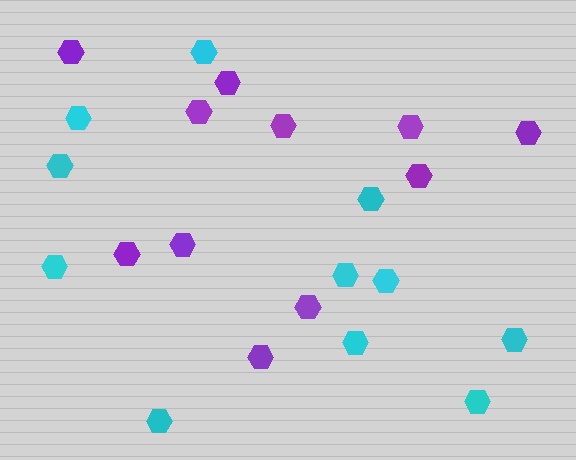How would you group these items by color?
There are 2 groups: one group of cyan hexagons (11) and one group of purple hexagons (11).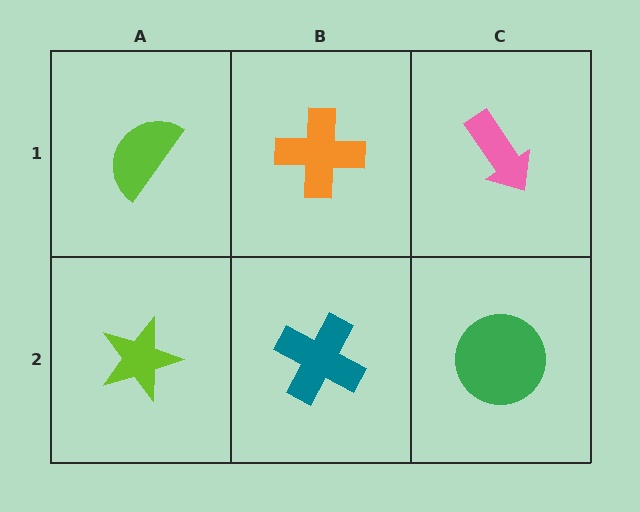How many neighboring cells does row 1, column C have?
2.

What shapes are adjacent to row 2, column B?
An orange cross (row 1, column B), a lime star (row 2, column A), a green circle (row 2, column C).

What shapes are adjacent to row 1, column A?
A lime star (row 2, column A), an orange cross (row 1, column B).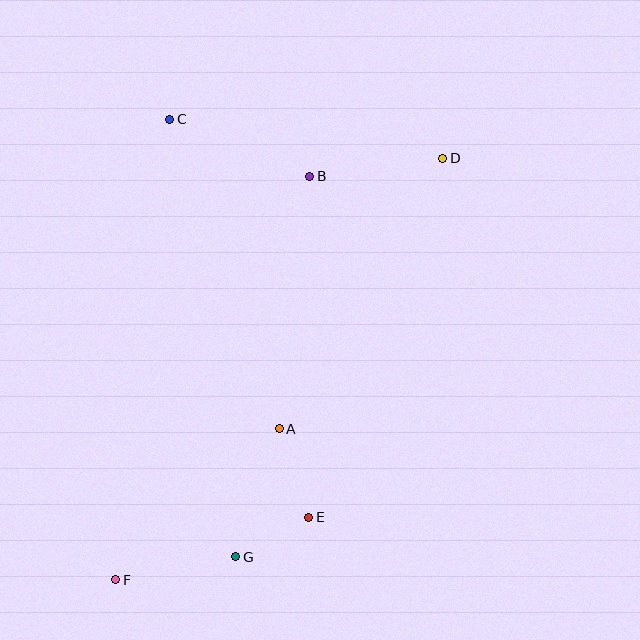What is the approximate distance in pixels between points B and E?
The distance between B and E is approximately 341 pixels.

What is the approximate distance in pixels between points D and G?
The distance between D and G is approximately 449 pixels.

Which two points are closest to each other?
Points E and G are closest to each other.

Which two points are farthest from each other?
Points D and F are farthest from each other.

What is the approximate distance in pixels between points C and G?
The distance between C and G is approximately 443 pixels.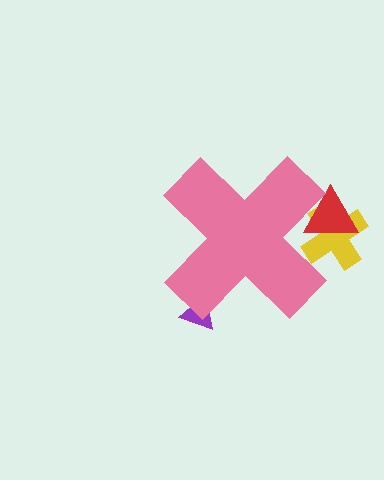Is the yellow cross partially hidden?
Yes, the yellow cross is partially hidden behind the pink cross.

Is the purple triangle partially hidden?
Yes, the purple triangle is partially hidden behind the pink cross.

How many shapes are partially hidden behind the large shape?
3 shapes are partially hidden.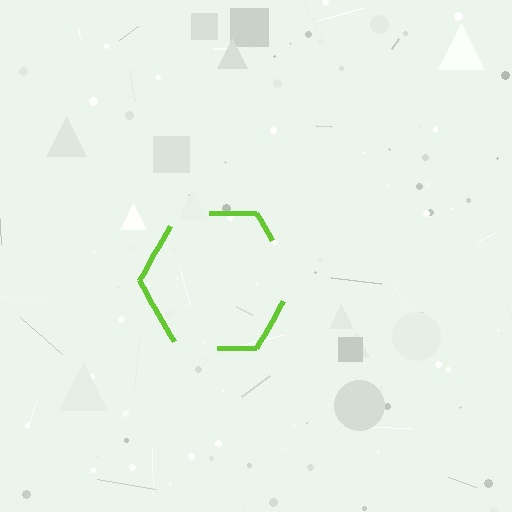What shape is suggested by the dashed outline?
The dashed outline suggests a hexagon.